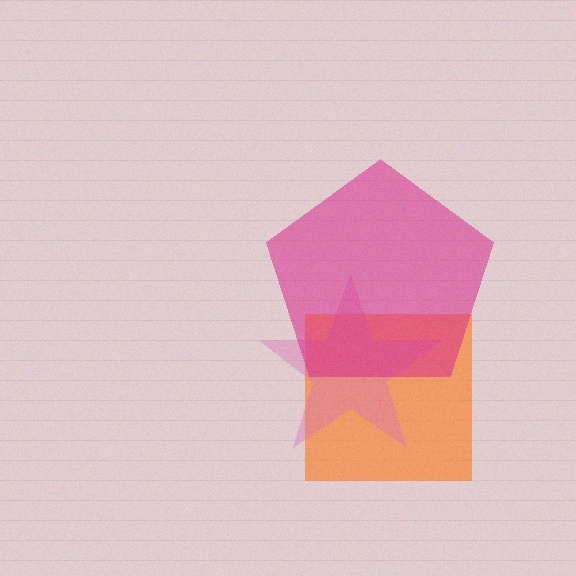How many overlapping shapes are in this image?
There are 3 overlapping shapes in the image.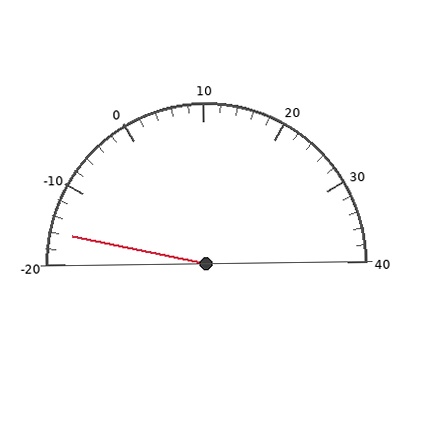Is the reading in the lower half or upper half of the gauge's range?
The reading is in the lower half of the range (-20 to 40).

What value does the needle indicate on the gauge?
The needle indicates approximately -16.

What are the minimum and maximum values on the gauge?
The gauge ranges from -20 to 40.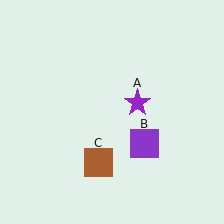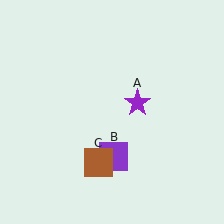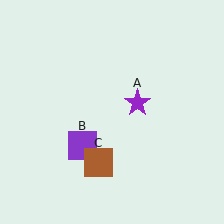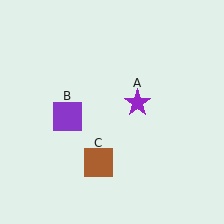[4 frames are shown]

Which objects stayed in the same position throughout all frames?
Purple star (object A) and brown square (object C) remained stationary.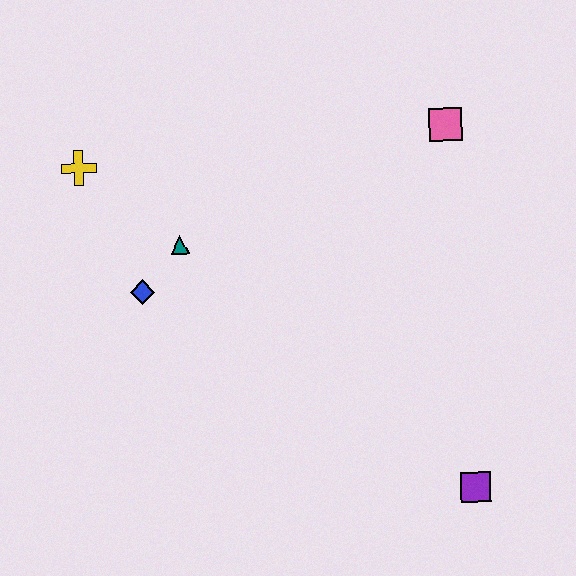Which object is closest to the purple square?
The pink square is closest to the purple square.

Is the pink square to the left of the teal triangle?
No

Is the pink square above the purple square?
Yes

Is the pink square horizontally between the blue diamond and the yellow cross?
No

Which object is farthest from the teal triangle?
The purple square is farthest from the teal triangle.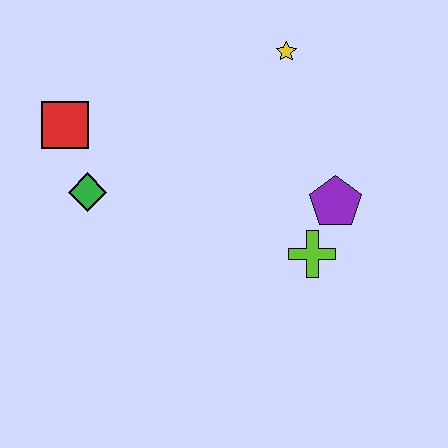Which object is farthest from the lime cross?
The red square is farthest from the lime cross.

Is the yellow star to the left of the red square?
No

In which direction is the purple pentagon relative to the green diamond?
The purple pentagon is to the right of the green diamond.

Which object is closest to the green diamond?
The red square is closest to the green diamond.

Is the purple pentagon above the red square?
No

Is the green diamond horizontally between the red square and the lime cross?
Yes